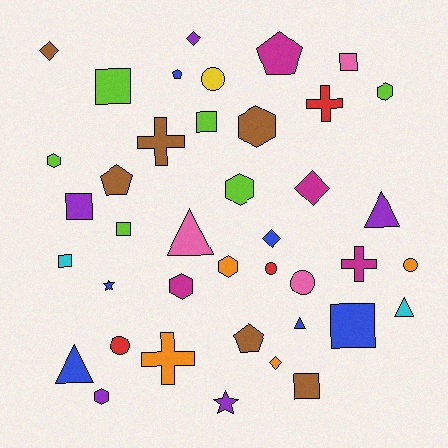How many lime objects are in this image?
There are 6 lime objects.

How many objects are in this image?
There are 40 objects.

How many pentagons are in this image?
There are 4 pentagons.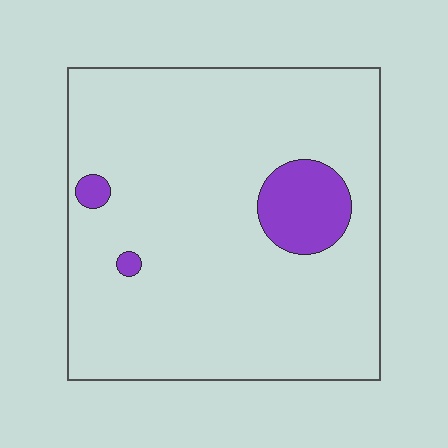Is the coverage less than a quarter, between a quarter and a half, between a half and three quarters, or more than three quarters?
Less than a quarter.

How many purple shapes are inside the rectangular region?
3.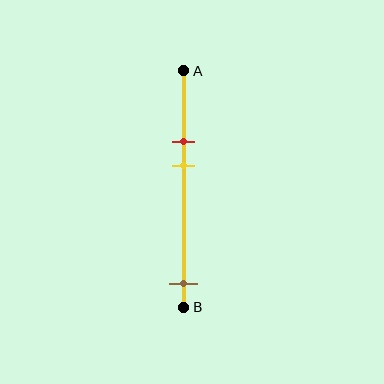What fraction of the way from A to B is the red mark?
The red mark is approximately 30% (0.3) of the way from A to B.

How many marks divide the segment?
There are 3 marks dividing the segment.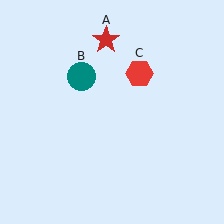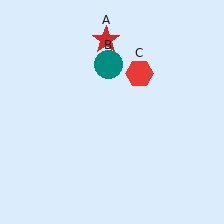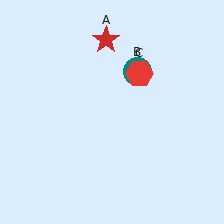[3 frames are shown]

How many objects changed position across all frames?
1 object changed position: teal circle (object B).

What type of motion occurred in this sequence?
The teal circle (object B) rotated clockwise around the center of the scene.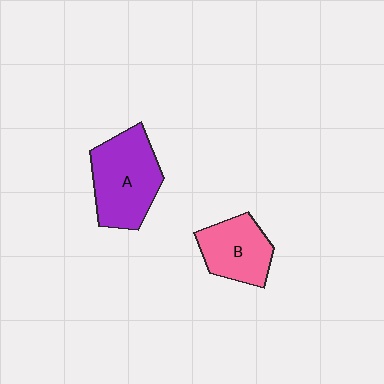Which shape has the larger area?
Shape A (purple).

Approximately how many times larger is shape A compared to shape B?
Approximately 1.4 times.